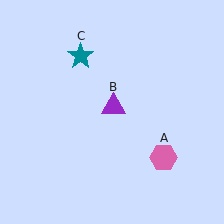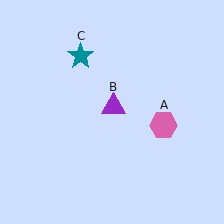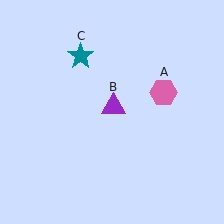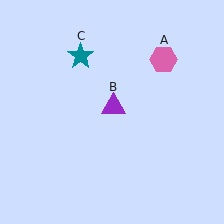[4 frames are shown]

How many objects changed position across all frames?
1 object changed position: pink hexagon (object A).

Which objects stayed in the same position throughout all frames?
Purple triangle (object B) and teal star (object C) remained stationary.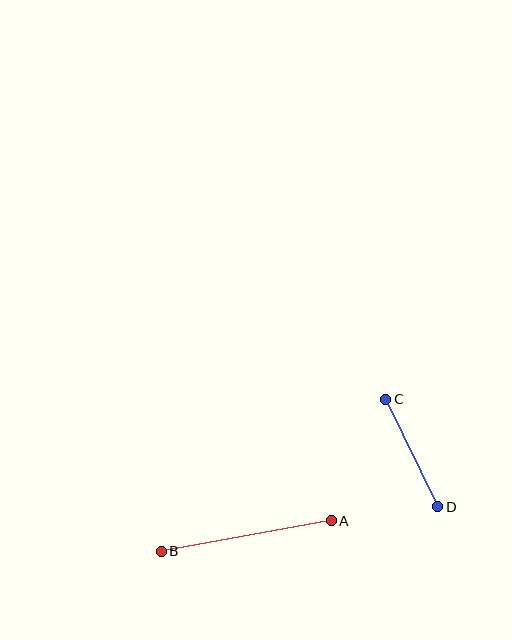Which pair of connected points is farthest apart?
Points A and B are farthest apart.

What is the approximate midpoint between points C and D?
The midpoint is at approximately (412, 453) pixels.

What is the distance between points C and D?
The distance is approximately 119 pixels.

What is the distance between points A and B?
The distance is approximately 172 pixels.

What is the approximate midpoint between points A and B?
The midpoint is at approximately (246, 536) pixels.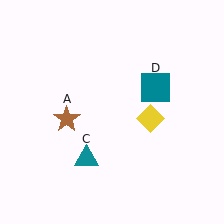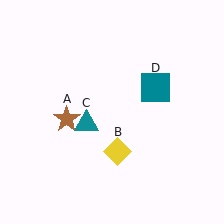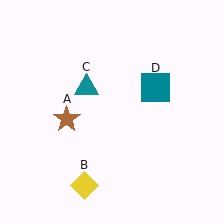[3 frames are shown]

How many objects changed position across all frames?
2 objects changed position: yellow diamond (object B), teal triangle (object C).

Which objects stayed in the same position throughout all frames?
Brown star (object A) and teal square (object D) remained stationary.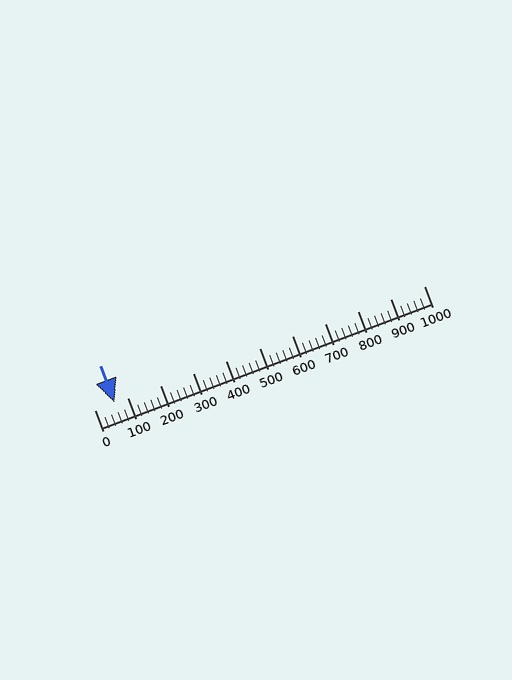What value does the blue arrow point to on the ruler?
The blue arrow points to approximately 62.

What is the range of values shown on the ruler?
The ruler shows values from 0 to 1000.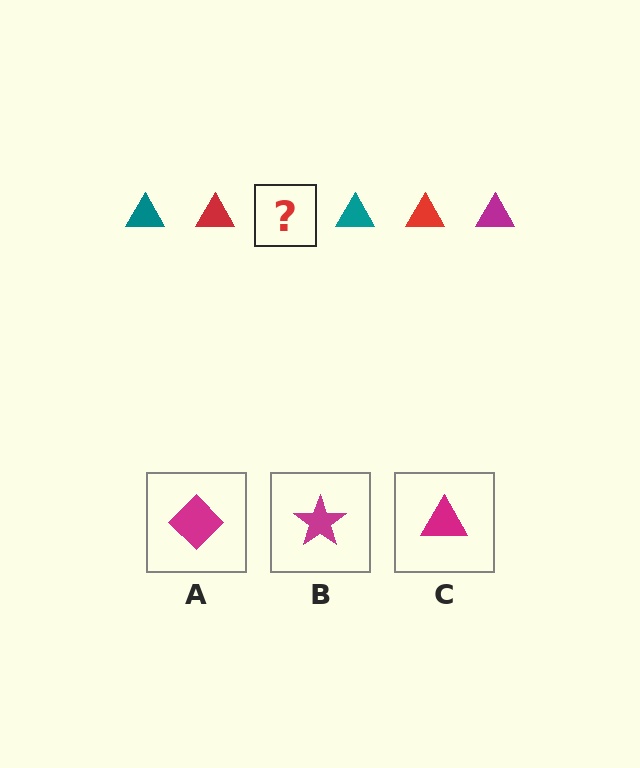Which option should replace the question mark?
Option C.